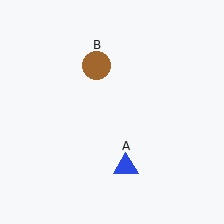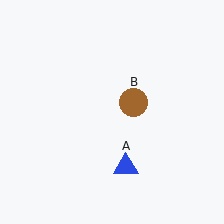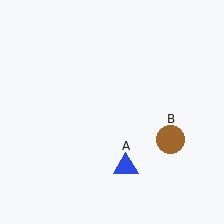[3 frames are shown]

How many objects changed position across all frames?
1 object changed position: brown circle (object B).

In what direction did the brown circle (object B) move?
The brown circle (object B) moved down and to the right.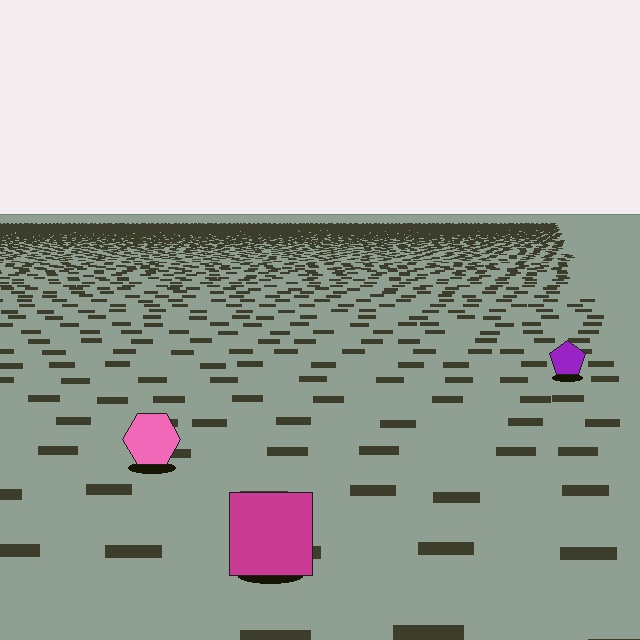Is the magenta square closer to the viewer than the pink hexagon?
Yes. The magenta square is closer — you can tell from the texture gradient: the ground texture is coarser near it.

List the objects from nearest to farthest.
From nearest to farthest: the magenta square, the pink hexagon, the purple pentagon.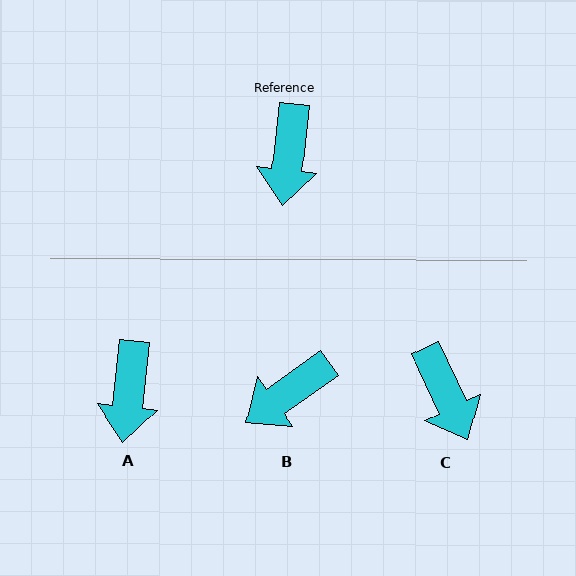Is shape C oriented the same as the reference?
No, it is off by about 32 degrees.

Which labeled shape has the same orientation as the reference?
A.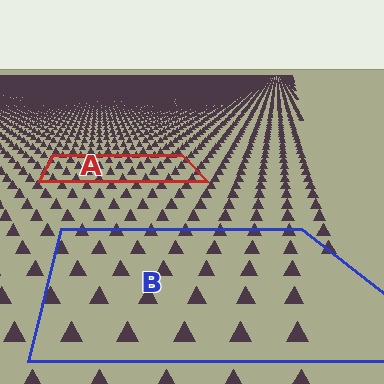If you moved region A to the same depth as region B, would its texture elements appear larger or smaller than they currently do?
They would appear larger. At a closer depth, the same texture elements are projected at a bigger on-screen size.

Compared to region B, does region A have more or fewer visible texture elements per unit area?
Region A has more texture elements per unit area — they are packed more densely because it is farther away.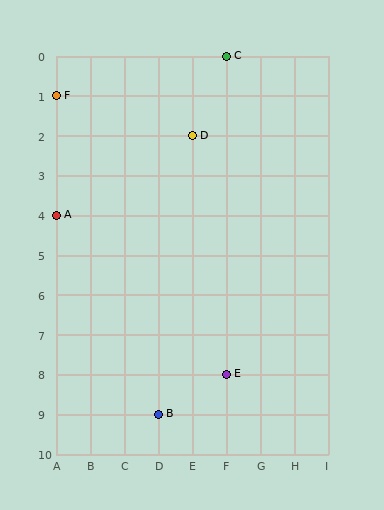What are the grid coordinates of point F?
Point F is at grid coordinates (A, 1).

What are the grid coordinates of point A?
Point A is at grid coordinates (A, 4).